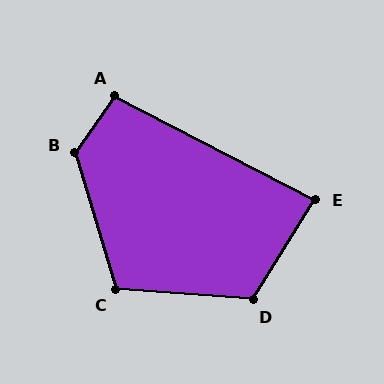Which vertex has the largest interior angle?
B, at approximately 129 degrees.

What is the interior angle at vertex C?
Approximately 111 degrees (obtuse).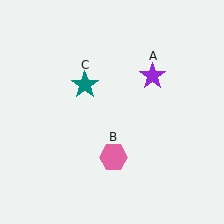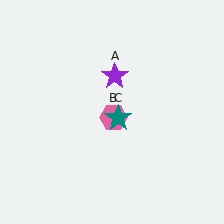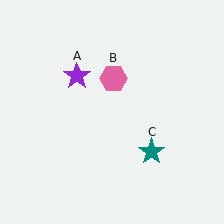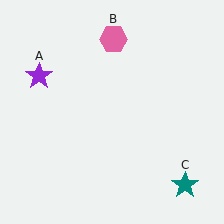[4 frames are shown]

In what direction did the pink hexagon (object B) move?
The pink hexagon (object B) moved up.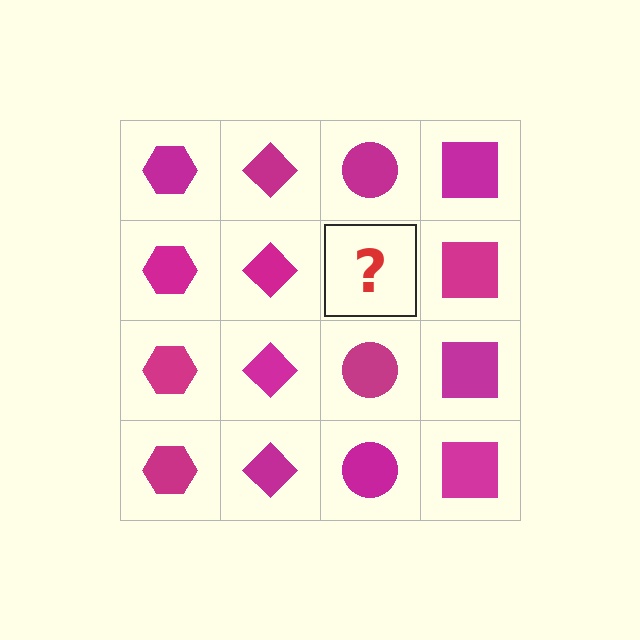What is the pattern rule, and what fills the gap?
The rule is that each column has a consistent shape. The gap should be filled with a magenta circle.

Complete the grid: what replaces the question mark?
The question mark should be replaced with a magenta circle.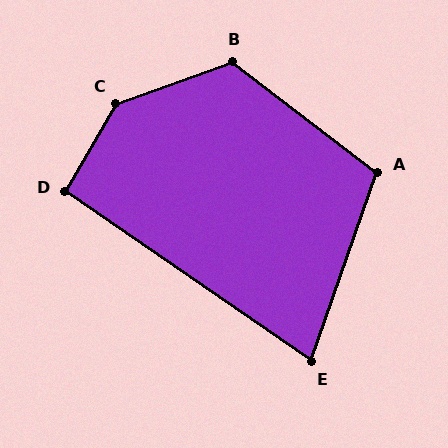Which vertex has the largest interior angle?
C, at approximately 139 degrees.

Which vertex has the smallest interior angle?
E, at approximately 75 degrees.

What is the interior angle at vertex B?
Approximately 123 degrees (obtuse).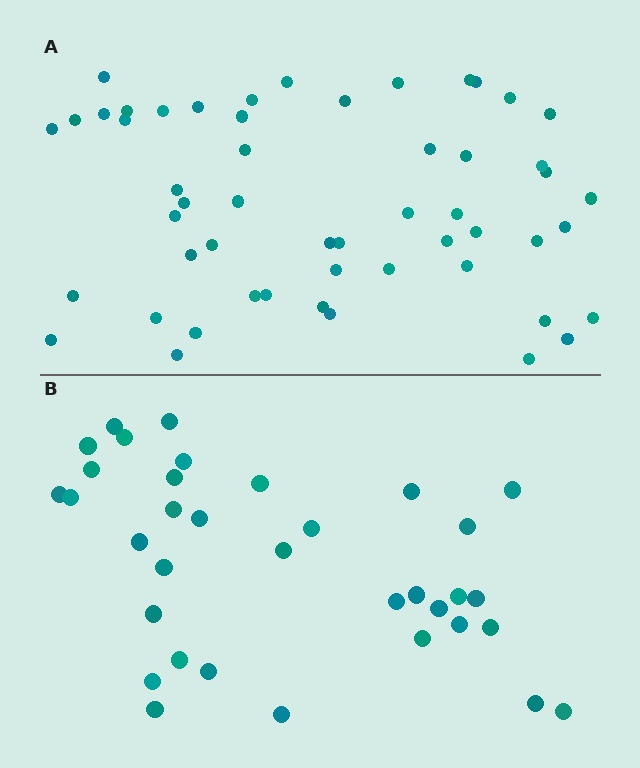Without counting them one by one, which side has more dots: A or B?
Region A (the top region) has more dots.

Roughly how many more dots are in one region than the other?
Region A has approximately 20 more dots than region B.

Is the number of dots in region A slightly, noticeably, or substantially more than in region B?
Region A has substantially more. The ratio is roughly 1.5 to 1.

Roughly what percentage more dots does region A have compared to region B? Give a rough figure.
About 50% more.